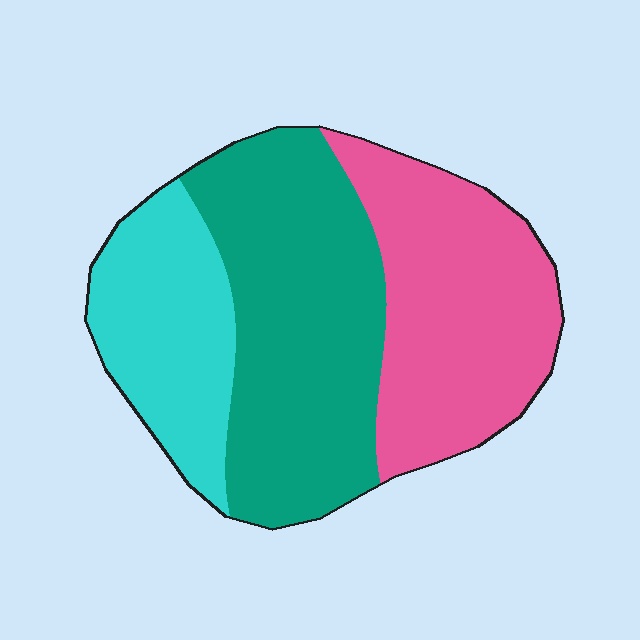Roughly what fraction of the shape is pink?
Pink covers 35% of the shape.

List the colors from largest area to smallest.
From largest to smallest: teal, pink, cyan.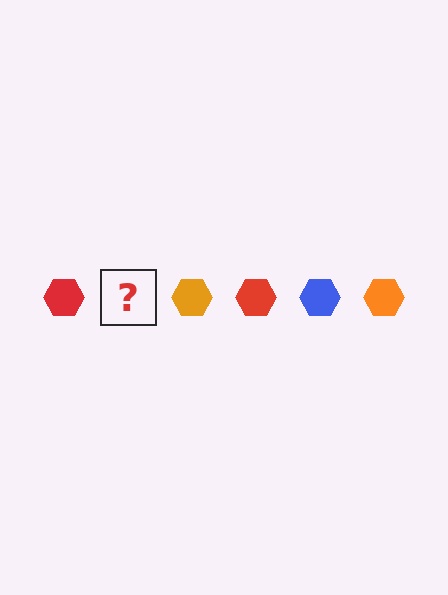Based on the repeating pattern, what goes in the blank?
The blank should be a blue hexagon.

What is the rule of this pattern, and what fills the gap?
The rule is that the pattern cycles through red, blue, orange hexagons. The gap should be filled with a blue hexagon.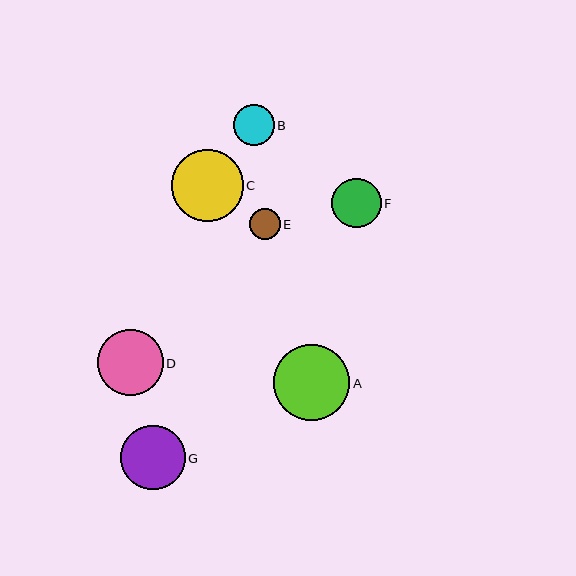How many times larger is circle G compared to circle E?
Circle G is approximately 2.1 times the size of circle E.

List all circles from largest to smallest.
From largest to smallest: A, C, D, G, F, B, E.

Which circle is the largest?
Circle A is the largest with a size of approximately 76 pixels.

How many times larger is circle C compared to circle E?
Circle C is approximately 2.3 times the size of circle E.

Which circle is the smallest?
Circle E is the smallest with a size of approximately 31 pixels.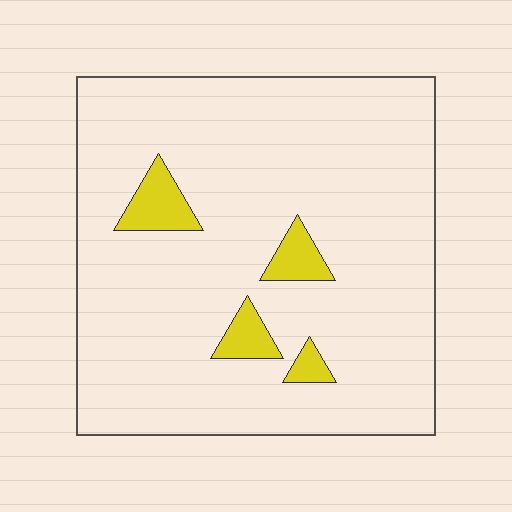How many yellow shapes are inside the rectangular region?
4.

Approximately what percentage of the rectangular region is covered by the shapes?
Approximately 10%.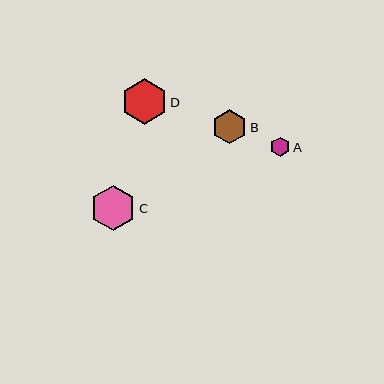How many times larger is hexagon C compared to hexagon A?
Hexagon C is approximately 2.3 times the size of hexagon A.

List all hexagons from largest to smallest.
From largest to smallest: D, C, B, A.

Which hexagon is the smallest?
Hexagon A is the smallest with a size of approximately 20 pixels.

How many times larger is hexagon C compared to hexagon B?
Hexagon C is approximately 1.3 times the size of hexagon B.